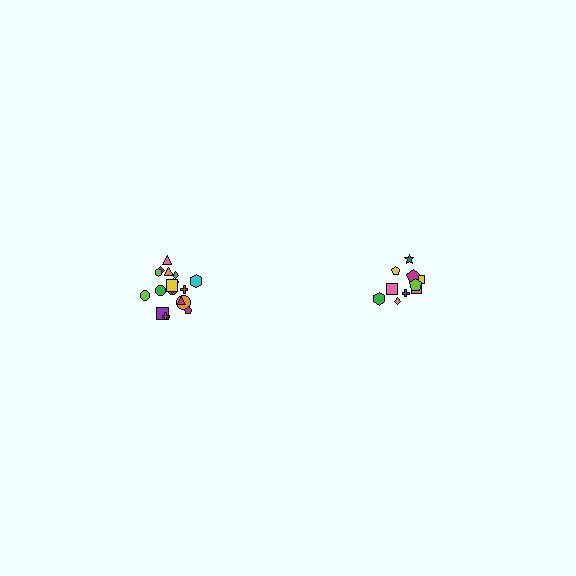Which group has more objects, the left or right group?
The left group.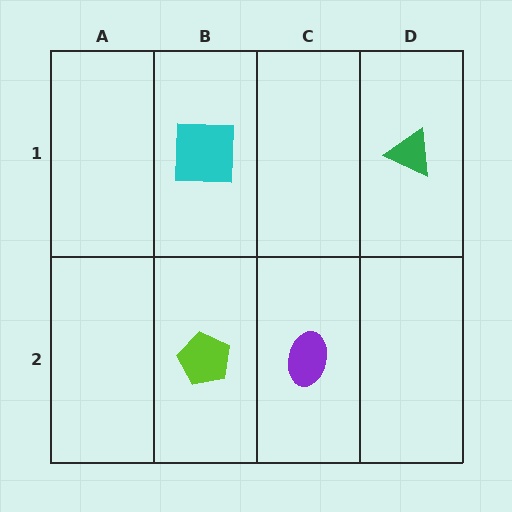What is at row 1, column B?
A cyan square.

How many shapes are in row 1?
2 shapes.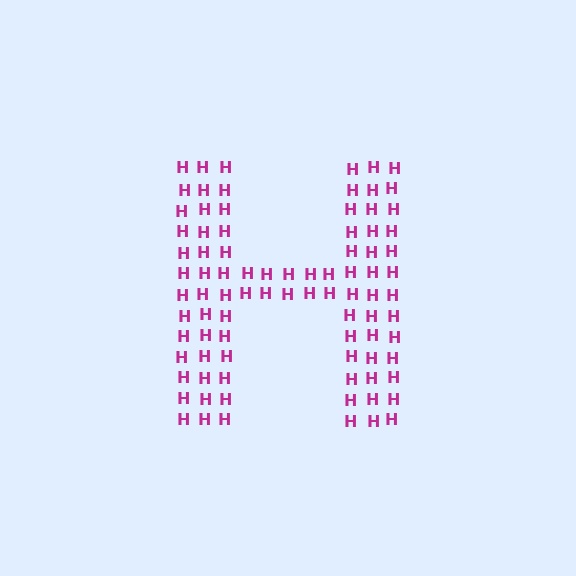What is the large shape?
The large shape is the letter H.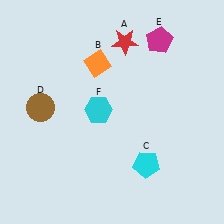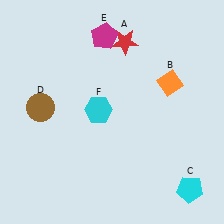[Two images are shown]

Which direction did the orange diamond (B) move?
The orange diamond (B) moved right.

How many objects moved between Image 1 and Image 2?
3 objects moved between the two images.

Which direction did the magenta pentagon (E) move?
The magenta pentagon (E) moved left.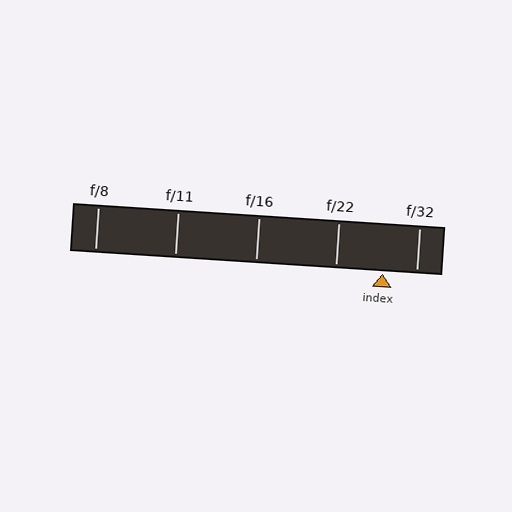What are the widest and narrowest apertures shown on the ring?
The widest aperture shown is f/8 and the narrowest is f/32.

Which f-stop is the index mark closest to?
The index mark is closest to f/32.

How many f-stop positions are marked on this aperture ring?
There are 5 f-stop positions marked.